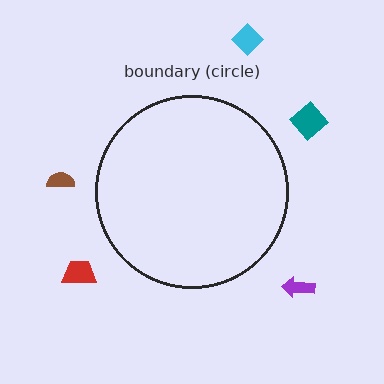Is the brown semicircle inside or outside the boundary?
Outside.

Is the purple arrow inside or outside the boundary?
Outside.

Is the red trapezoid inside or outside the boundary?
Outside.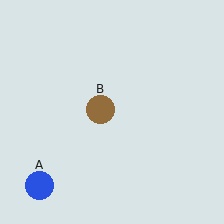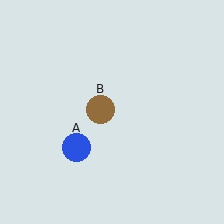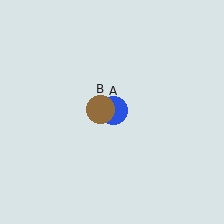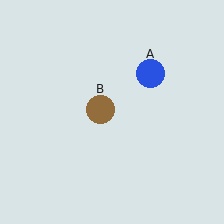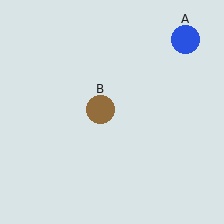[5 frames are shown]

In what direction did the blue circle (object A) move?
The blue circle (object A) moved up and to the right.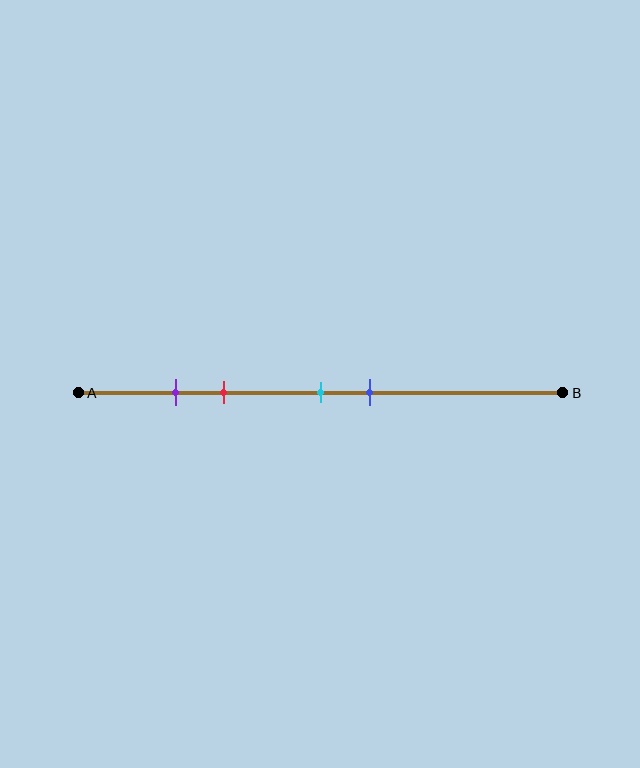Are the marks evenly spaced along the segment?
No, the marks are not evenly spaced.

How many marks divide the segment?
There are 4 marks dividing the segment.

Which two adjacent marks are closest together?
The purple and red marks are the closest adjacent pair.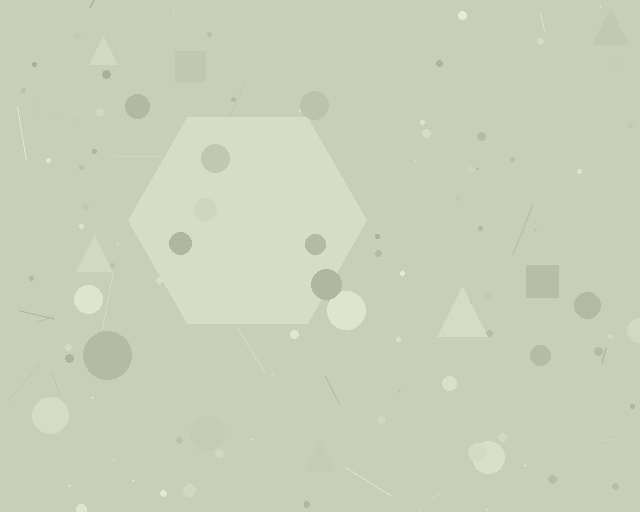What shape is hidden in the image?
A hexagon is hidden in the image.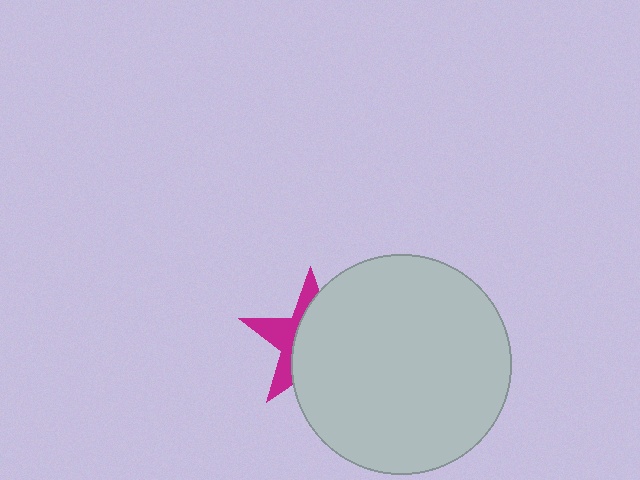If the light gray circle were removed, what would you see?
You would see the complete magenta star.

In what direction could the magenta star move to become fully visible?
The magenta star could move left. That would shift it out from behind the light gray circle entirely.